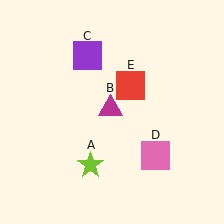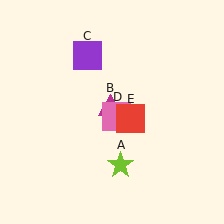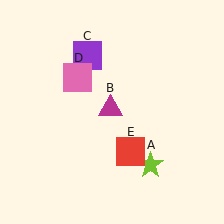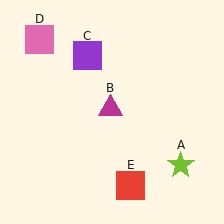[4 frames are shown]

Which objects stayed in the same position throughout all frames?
Magenta triangle (object B) and purple square (object C) remained stationary.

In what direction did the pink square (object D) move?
The pink square (object D) moved up and to the left.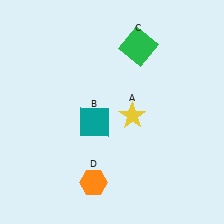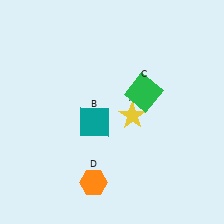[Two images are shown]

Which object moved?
The green square (C) moved down.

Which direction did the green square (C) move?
The green square (C) moved down.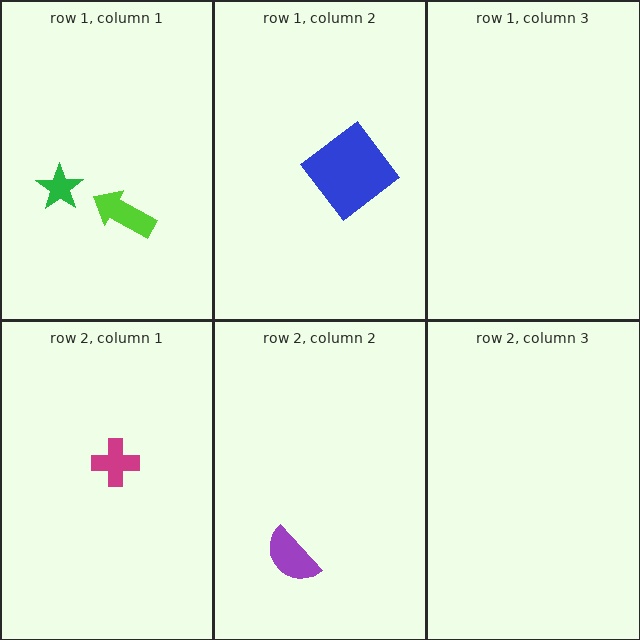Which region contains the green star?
The row 1, column 1 region.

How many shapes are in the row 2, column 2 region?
1.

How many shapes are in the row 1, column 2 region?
1.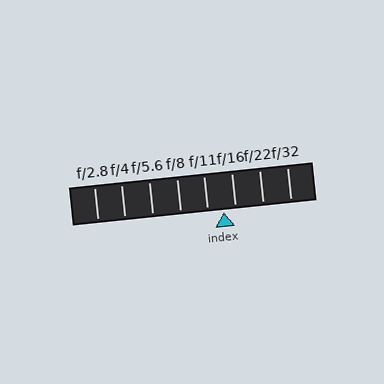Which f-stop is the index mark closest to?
The index mark is closest to f/16.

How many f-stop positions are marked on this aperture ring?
There are 8 f-stop positions marked.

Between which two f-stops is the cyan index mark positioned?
The index mark is between f/11 and f/16.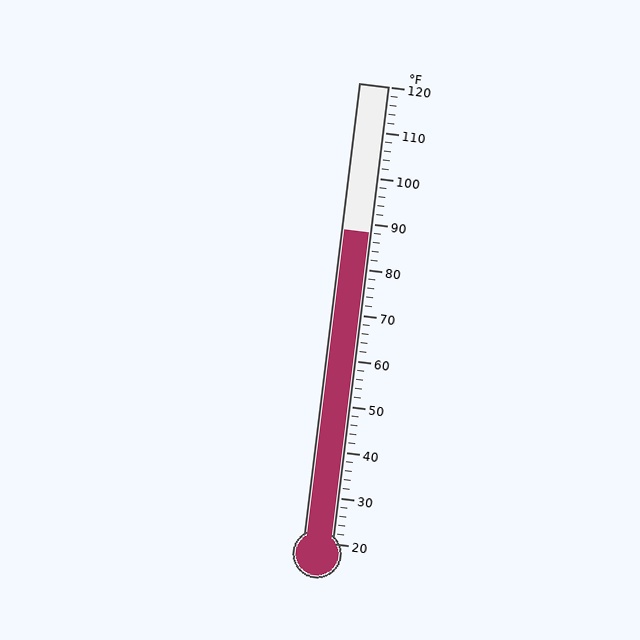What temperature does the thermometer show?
The thermometer shows approximately 88°F.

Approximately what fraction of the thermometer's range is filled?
The thermometer is filled to approximately 70% of its range.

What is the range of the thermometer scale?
The thermometer scale ranges from 20°F to 120°F.